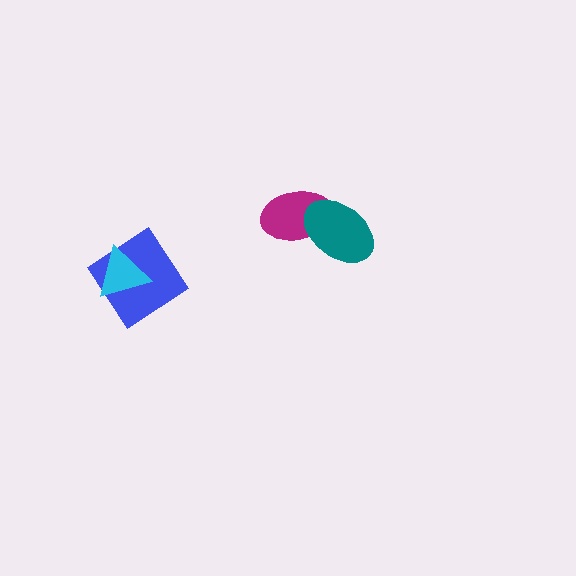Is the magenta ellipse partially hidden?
Yes, it is partially covered by another shape.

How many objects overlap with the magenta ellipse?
1 object overlaps with the magenta ellipse.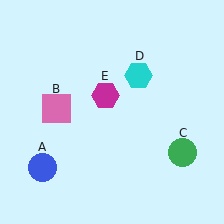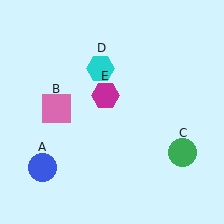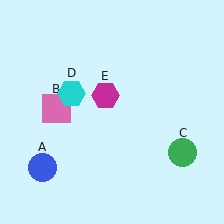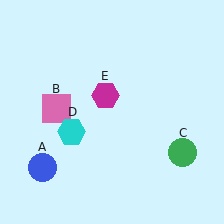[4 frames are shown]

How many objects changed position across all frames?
1 object changed position: cyan hexagon (object D).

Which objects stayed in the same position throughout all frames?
Blue circle (object A) and pink square (object B) and green circle (object C) and magenta hexagon (object E) remained stationary.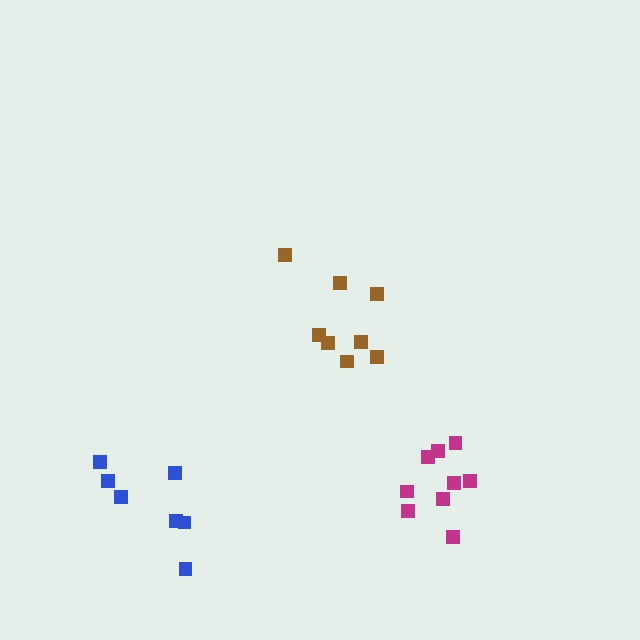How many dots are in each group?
Group 1: 9 dots, Group 2: 8 dots, Group 3: 7 dots (24 total).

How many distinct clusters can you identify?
There are 3 distinct clusters.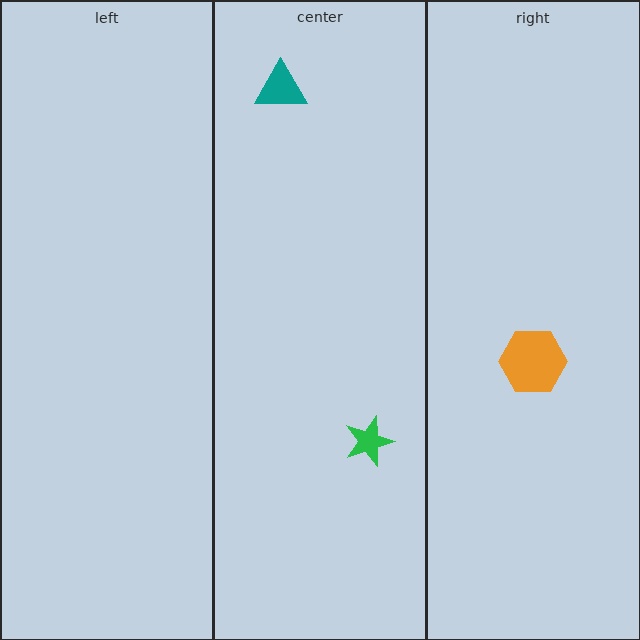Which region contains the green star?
The center region.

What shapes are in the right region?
The orange hexagon.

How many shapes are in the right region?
1.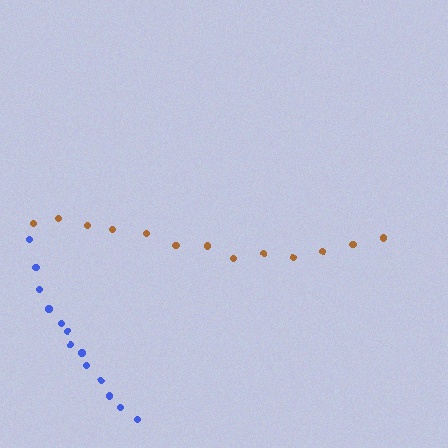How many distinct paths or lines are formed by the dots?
There are 2 distinct paths.